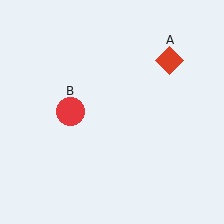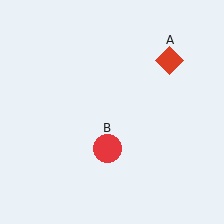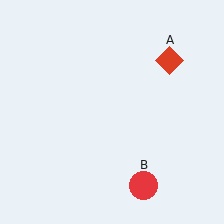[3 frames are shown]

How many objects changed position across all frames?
1 object changed position: red circle (object B).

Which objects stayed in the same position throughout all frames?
Red diamond (object A) remained stationary.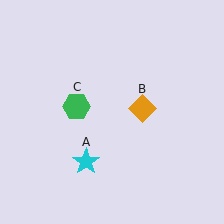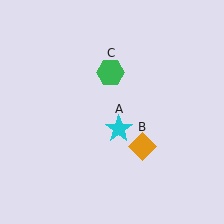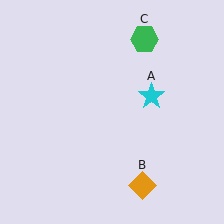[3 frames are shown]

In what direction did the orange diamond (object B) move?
The orange diamond (object B) moved down.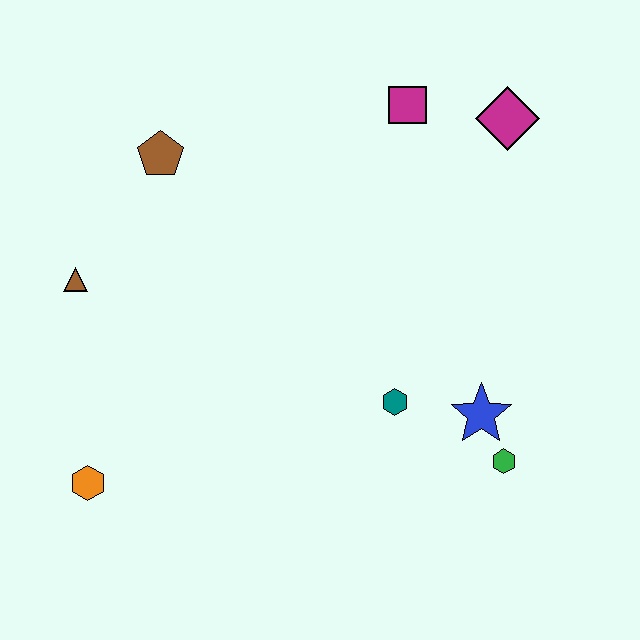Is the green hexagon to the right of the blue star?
Yes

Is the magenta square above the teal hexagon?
Yes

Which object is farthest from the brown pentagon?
The green hexagon is farthest from the brown pentagon.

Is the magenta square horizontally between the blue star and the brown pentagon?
Yes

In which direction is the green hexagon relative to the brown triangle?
The green hexagon is to the right of the brown triangle.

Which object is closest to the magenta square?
The magenta diamond is closest to the magenta square.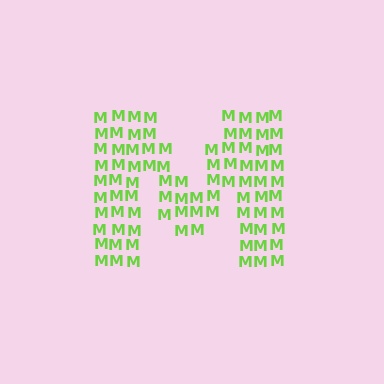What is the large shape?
The large shape is the letter M.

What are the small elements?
The small elements are letter M's.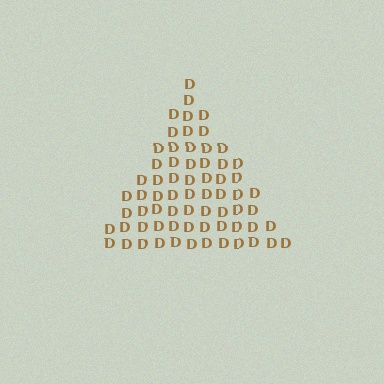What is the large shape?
The large shape is a triangle.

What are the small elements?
The small elements are letter D's.